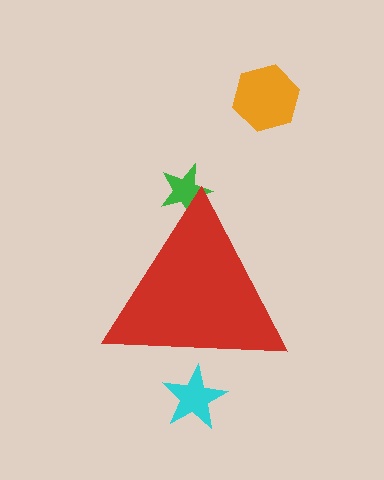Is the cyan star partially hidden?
Yes, the cyan star is partially hidden behind the red triangle.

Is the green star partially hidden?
Yes, the green star is partially hidden behind the red triangle.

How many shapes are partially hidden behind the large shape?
2 shapes are partially hidden.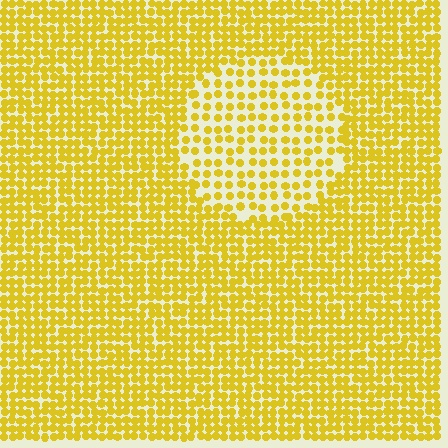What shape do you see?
I see a circle.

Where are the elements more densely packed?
The elements are more densely packed outside the circle boundary.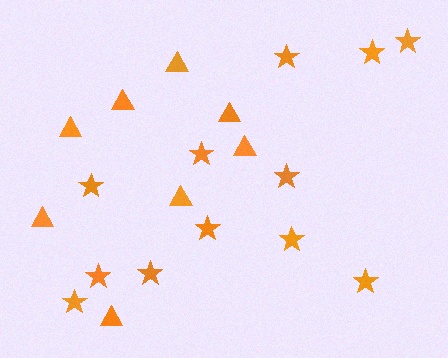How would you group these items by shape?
There are 2 groups: one group of triangles (8) and one group of stars (12).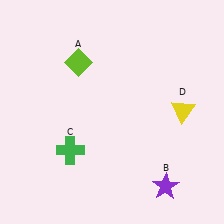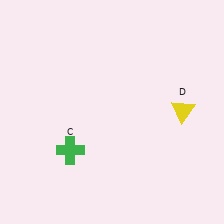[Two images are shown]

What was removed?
The lime diamond (A), the purple star (B) were removed in Image 2.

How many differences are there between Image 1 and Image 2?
There are 2 differences between the two images.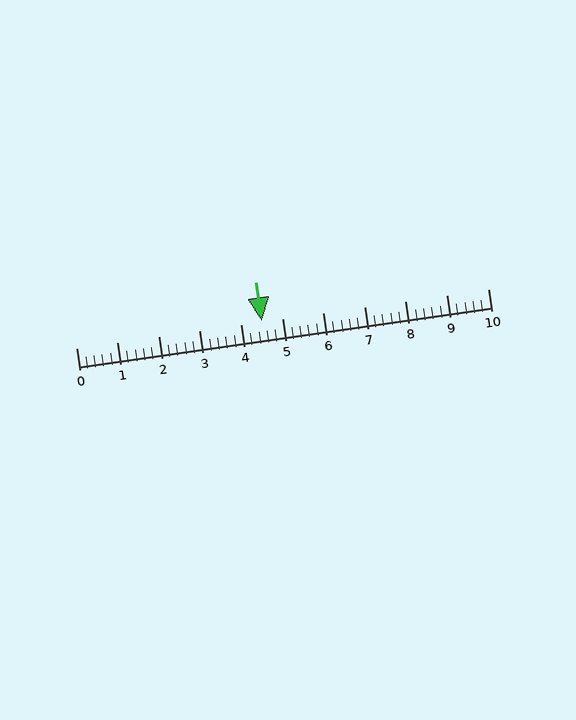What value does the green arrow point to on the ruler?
The green arrow points to approximately 4.5.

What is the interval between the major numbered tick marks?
The major tick marks are spaced 1 units apart.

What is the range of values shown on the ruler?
The ruler shows values from 0 to 10.